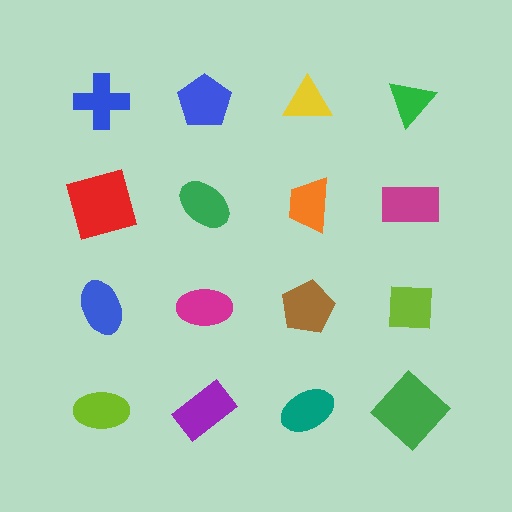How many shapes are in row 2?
4 shapes.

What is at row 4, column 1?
A lime ellipse.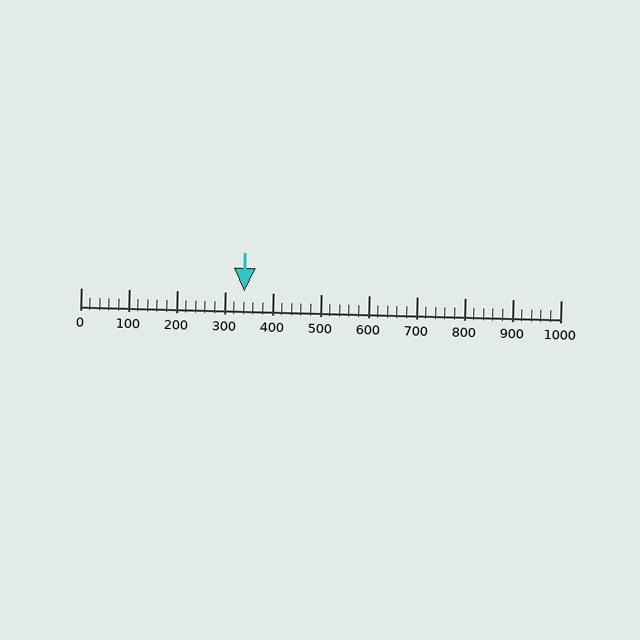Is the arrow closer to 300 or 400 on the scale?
The arrow is closer to 300.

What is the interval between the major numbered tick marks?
The major tick marks are spaced 100 units apart.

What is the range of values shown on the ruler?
The ruler shows values from 0 to 1000.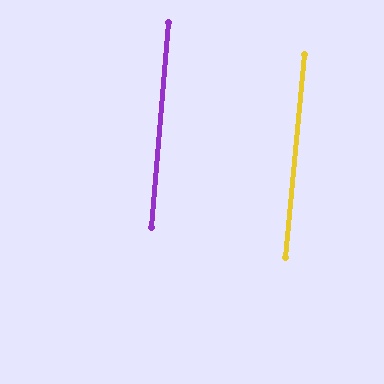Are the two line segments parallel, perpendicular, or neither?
Parallel — their directions differ by only 0.6°.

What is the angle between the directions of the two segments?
Approximately 1 degree.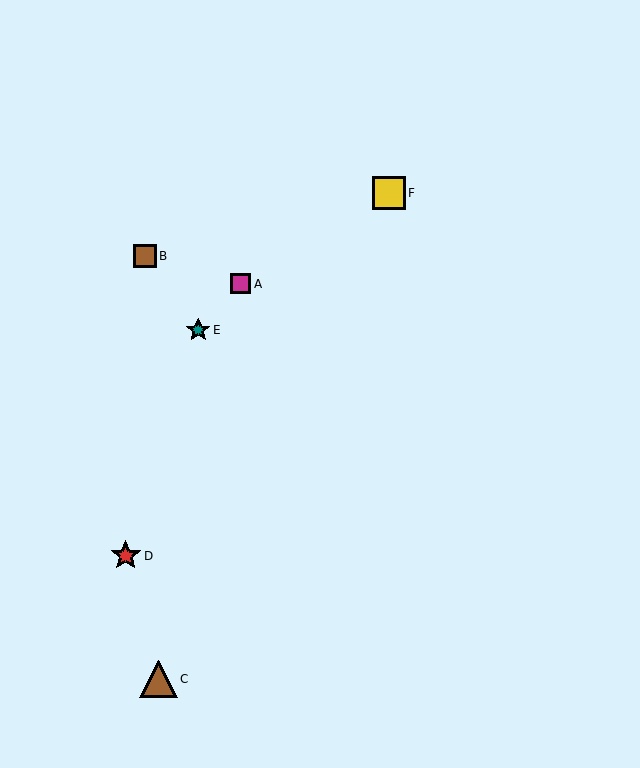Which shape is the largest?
The brown triangle (labeled C) is the largest.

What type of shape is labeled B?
Shape B is a brown square.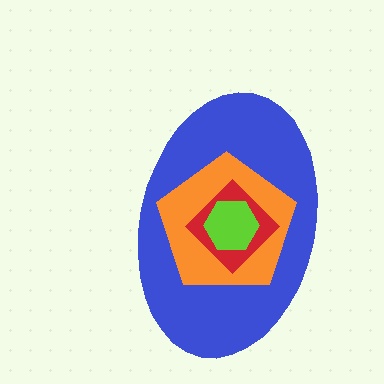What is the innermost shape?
The lime hexagon.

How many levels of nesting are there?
4.